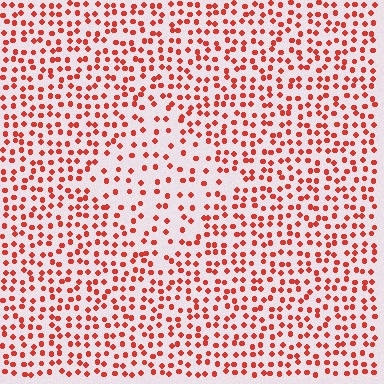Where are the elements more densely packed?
The elements are more densely packed outside the diamond boundary.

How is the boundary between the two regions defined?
The boundary is defined by a change in element density (approximately 1.8x ratio). All elements are the same color, size, and shape.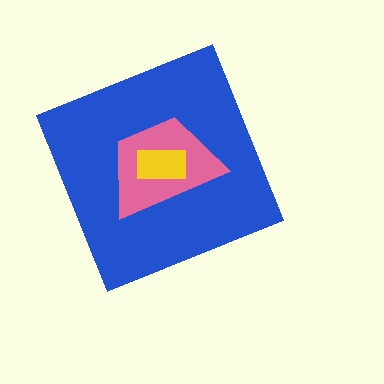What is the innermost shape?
The yellow rectangle.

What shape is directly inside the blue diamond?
The pink trapezoid.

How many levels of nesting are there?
3.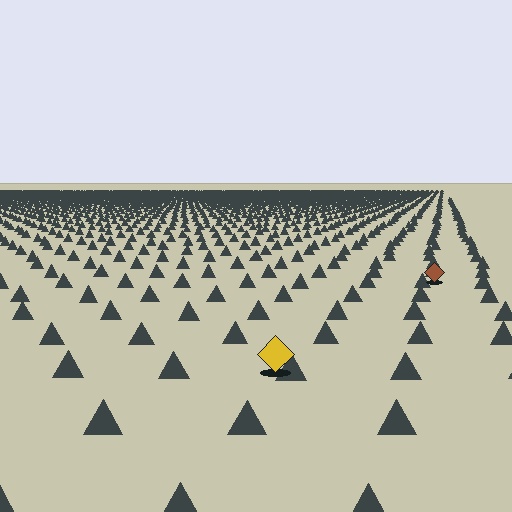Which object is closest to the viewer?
The yellow diamond is closest. The texture marks near it are larger and more spread out.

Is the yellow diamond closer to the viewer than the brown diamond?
Yes. The yellow diamond is closer — you can tell from the texture gradient: the ground texture is coarser near it.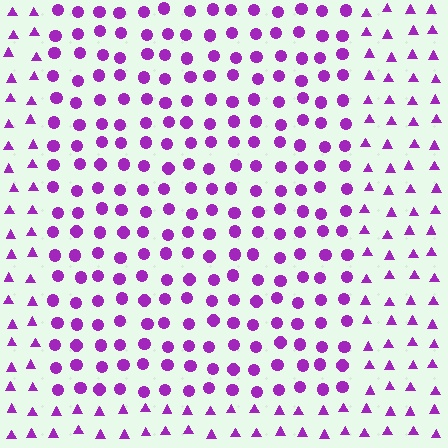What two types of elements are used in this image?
The image uses circles inside the rectangle region and triangles outside it.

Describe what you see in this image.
The image is filled with small purple elements arranged in a uniform grid. A rectangle-shaped region contains circles, while the surrounding area contains triangles. The boundary is defined purely by the change in element shape.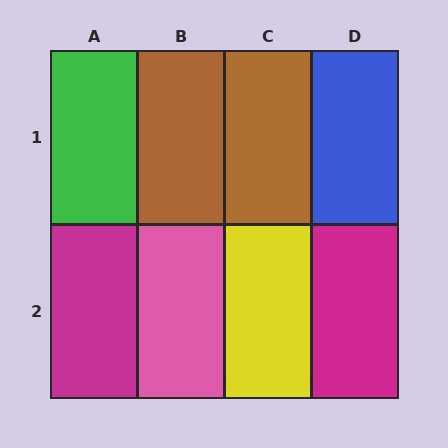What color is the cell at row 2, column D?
Magenta.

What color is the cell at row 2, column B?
Pink.